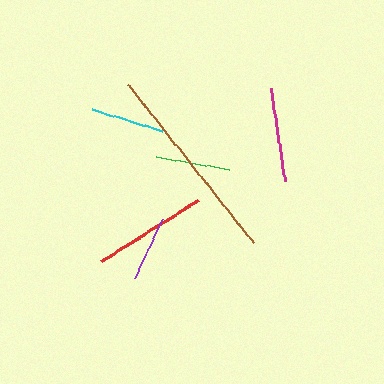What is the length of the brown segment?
The brown segment is approximately 202 pixels long.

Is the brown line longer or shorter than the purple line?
The brown line is longer than the purple line.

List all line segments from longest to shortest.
From longest to shortest: brown, red, magenta, green, cyan, purple.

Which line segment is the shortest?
The purple line is the shortest at approximately 65 pixels.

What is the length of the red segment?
The red segment is approximately 114 pixels long.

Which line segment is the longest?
The brown line is the longest at approximately 202 pixels.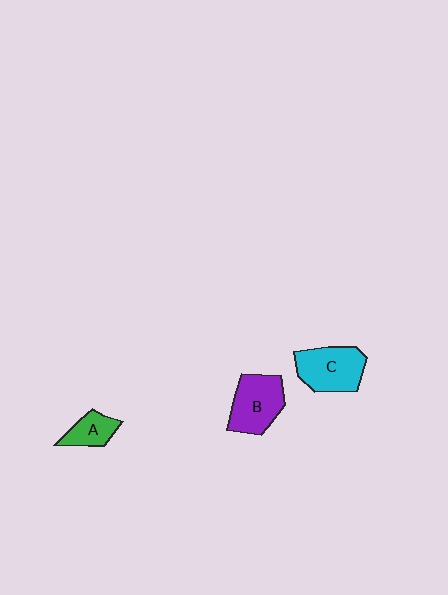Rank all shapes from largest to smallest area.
From largest to smallest: C (cyan), B (purple), A (green).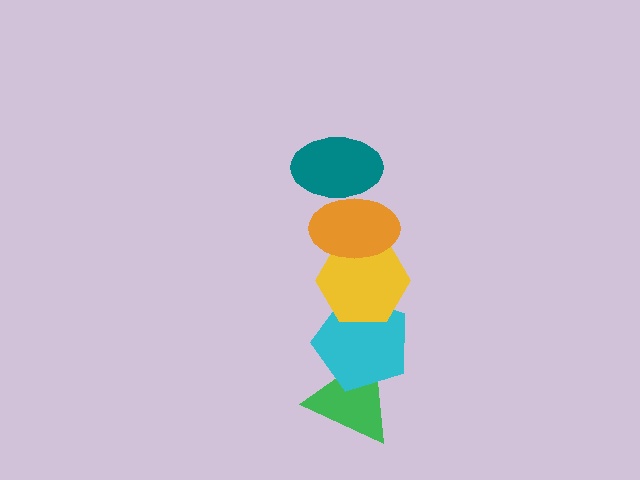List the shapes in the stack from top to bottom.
From top to bottom: the teal ellipse, the orange ellipse, the yellow hexagon, the cyan pentagon, the green triangle.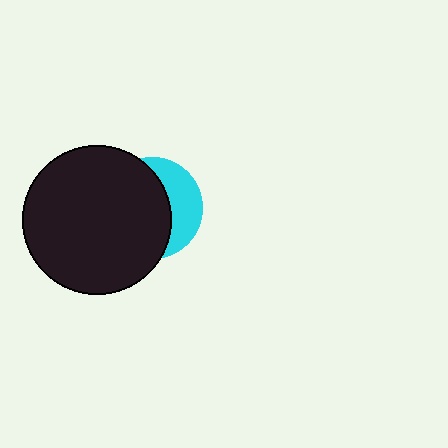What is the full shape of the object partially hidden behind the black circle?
The partially hidden object is a cyan circle.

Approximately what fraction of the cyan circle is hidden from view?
Roughly 65% of the cyan circle is hidden behind the black circle.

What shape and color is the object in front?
The object in front is a black circle.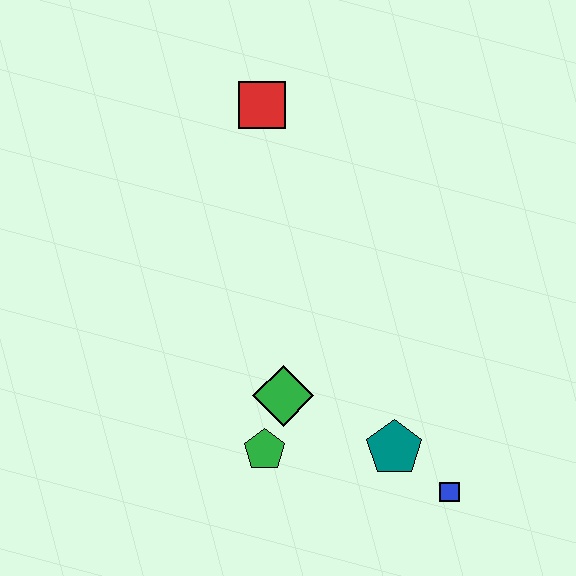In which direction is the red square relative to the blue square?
The red square is above the blue square.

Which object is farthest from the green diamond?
The red square is farthest from the green diamond.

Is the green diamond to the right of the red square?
Yes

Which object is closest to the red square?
The green diamond is closest to the red square.